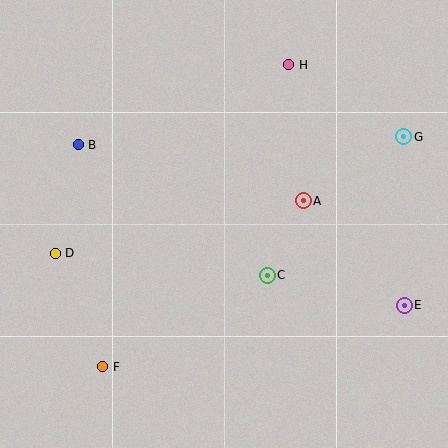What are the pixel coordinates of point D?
Point D is at (55, 253).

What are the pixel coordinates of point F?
Point F is at (103, 367).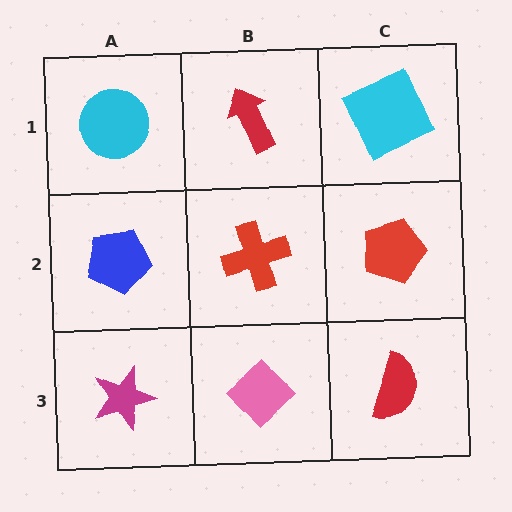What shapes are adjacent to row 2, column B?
A red arrow (row 1, column B), a pink diamond (row 3, column B), a blue pentagon (row 2, column A), a red pentagon (row 2, column C).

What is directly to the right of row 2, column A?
A red cross.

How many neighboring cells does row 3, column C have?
2.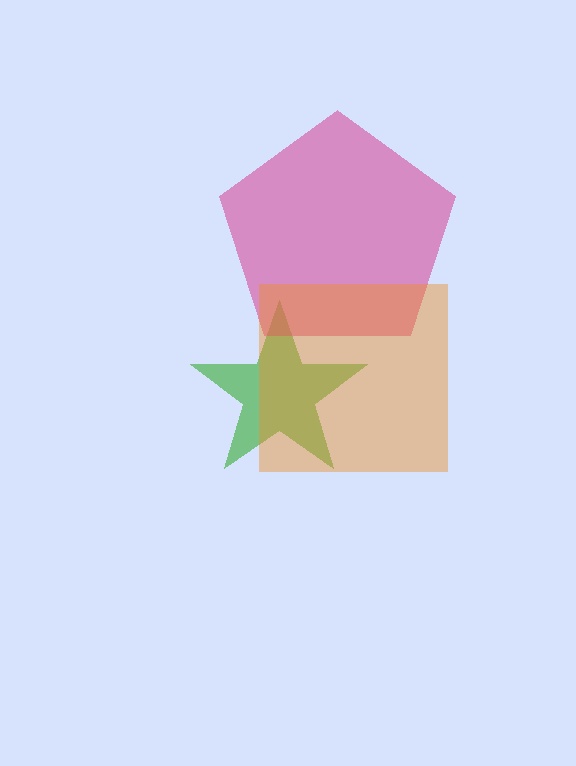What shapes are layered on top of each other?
The layered shapes are: a green star, a magenta pentagon, an orange square.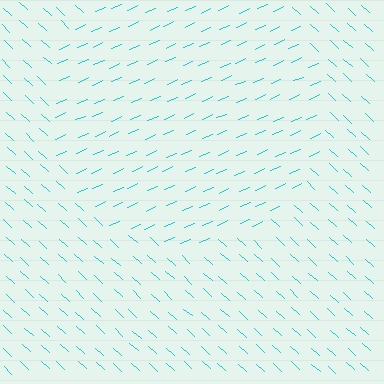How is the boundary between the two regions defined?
The boundary is defined purely by a change in line orientation (approximately 66 degrees difference). All lines are the same color and thickness.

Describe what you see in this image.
The image is filled with small cyan line segments. A circle region in the image has lines oriented differently from the surrounding lines, creating a visible texture boundary.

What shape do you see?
I see a circle.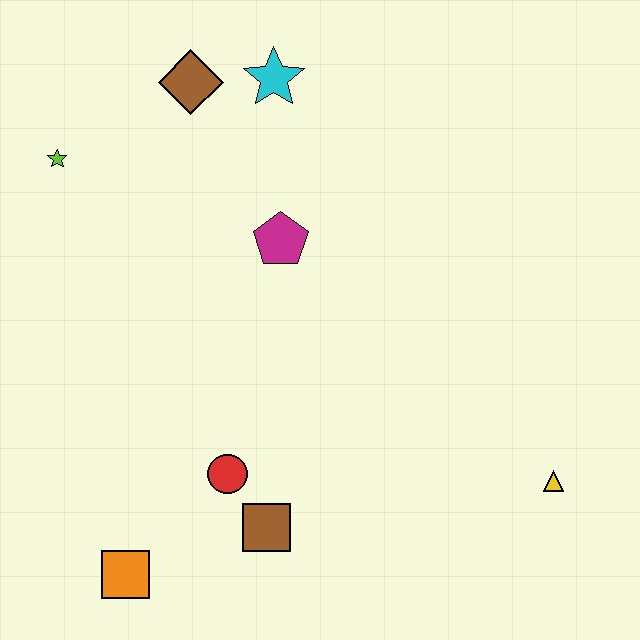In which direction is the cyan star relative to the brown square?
The cyan star is above the brown square.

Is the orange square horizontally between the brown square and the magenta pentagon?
No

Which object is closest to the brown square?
The red circle is closest to the brown square.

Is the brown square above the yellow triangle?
No